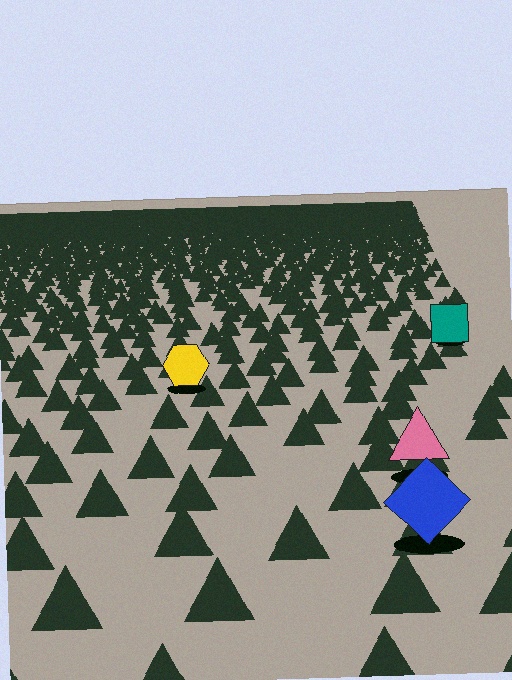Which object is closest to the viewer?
The blue diamond is closest. The texture marks near it are larger and more spread out.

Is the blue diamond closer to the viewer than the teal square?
Yes. The blue diamond is closer — you can tell from the texture gradient: the ground texture is coarser near it.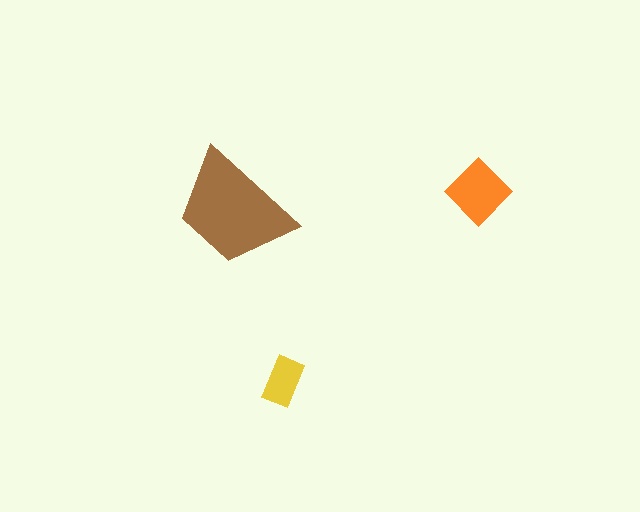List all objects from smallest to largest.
The yellow rectangle, the orange diamond, the brown trapezoid.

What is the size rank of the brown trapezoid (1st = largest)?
1st.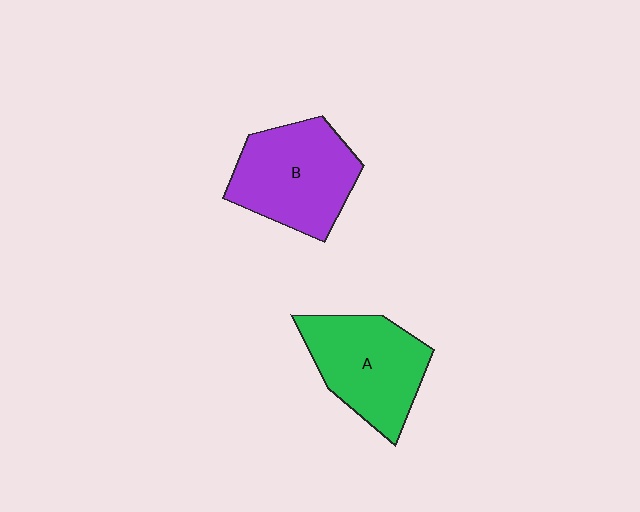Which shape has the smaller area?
Shape A (green).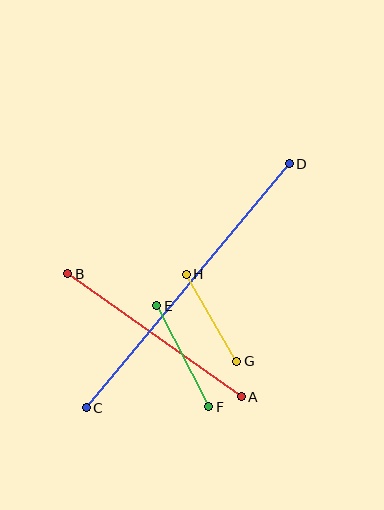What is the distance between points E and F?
The distance is approximately 114 pixels.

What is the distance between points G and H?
The distance is approximately 101 pixels.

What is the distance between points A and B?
The distance is approximately 213 pixels.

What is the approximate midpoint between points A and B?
The midpoint is at approximately (154, 335) pixels.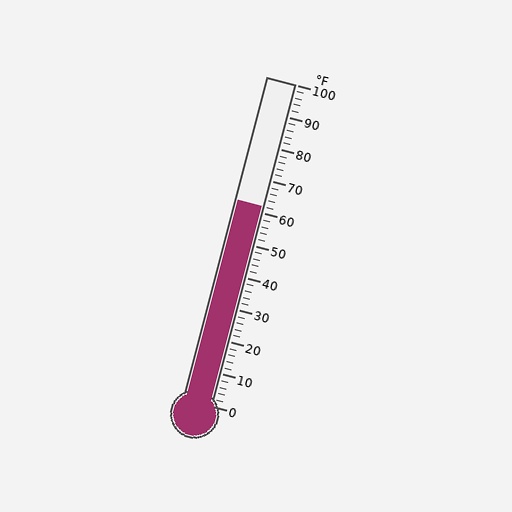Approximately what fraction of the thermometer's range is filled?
The thermometer is filled to approximately 60% of its range.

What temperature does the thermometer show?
The thermometer shows approximately 62°F.